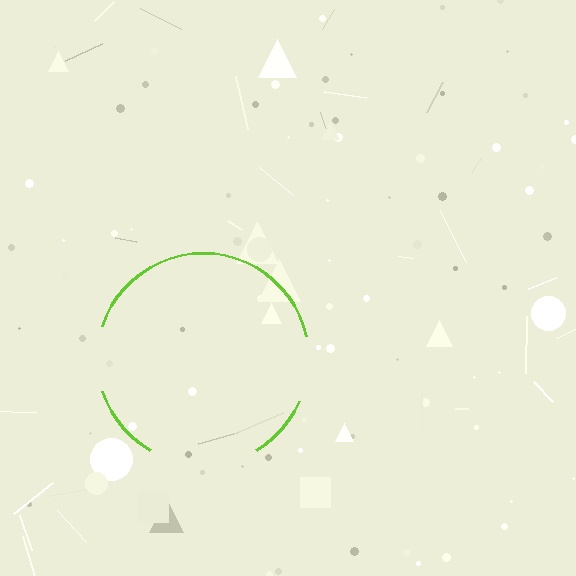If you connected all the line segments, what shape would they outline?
They would outline a circle.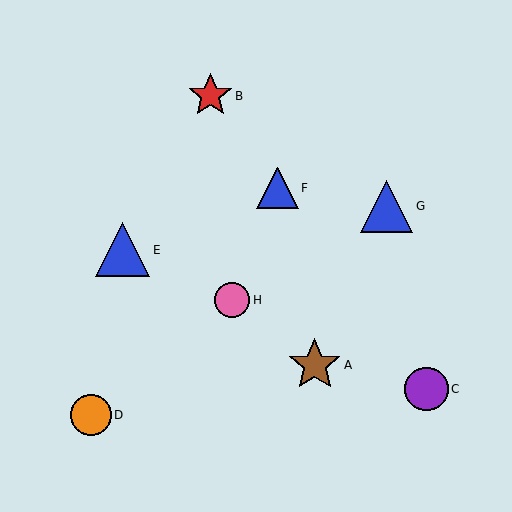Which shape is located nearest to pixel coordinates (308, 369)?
The brown star (labeled A) at (315, 365) is nearest to that location.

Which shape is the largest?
The blue triangle (labeled E) is the largest.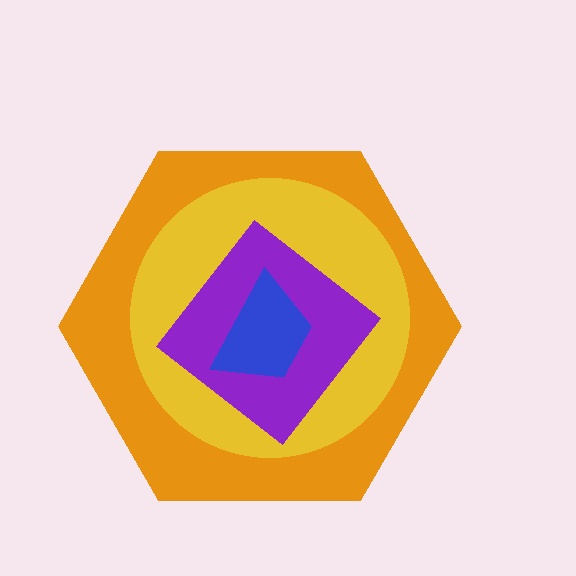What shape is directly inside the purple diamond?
The blue trapezoid.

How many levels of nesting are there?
4.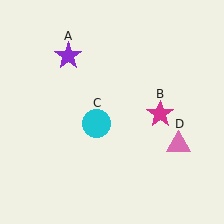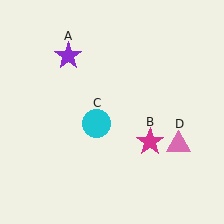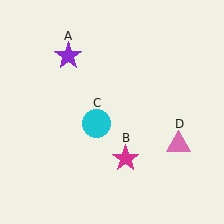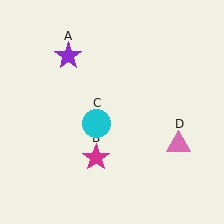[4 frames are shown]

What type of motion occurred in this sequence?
The magenta star (object B) rotated clockwise around the center of the scene.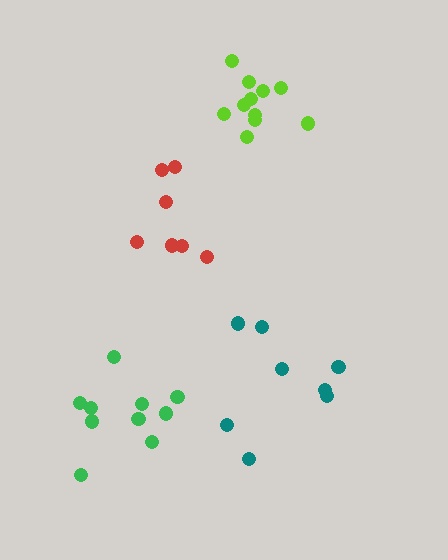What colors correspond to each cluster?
The clusters are colored: red, teal, lime, green.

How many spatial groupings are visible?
There are 4 spatial groupings.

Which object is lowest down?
The green cluster is bottommost.